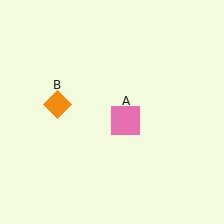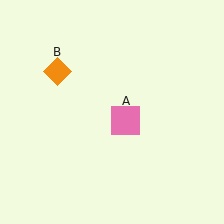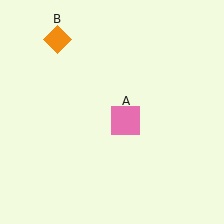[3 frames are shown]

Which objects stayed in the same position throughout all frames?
Pink square (object A) remained stationary.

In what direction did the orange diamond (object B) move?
The orange diamond (object B) moved up.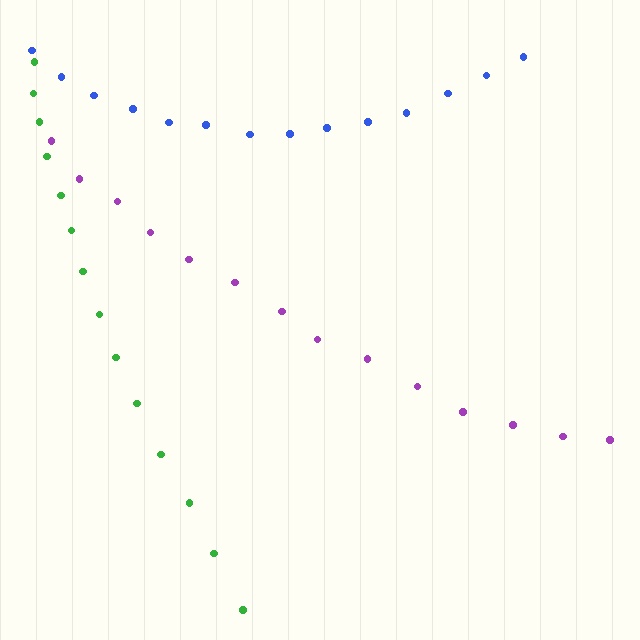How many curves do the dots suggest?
There are 3 distinct paths.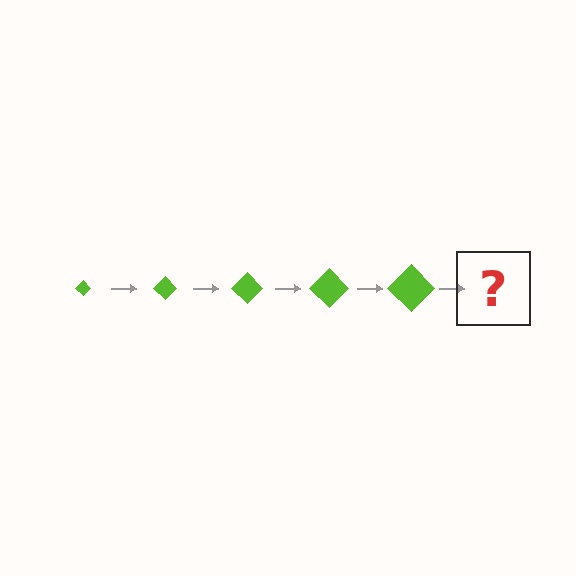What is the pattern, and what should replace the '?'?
The pattern is that the diamond gets progressively larger each step. The '?' should be a lime diamond, larger than the previous one.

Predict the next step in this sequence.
The next step is a lime diamond, larger than the previous one.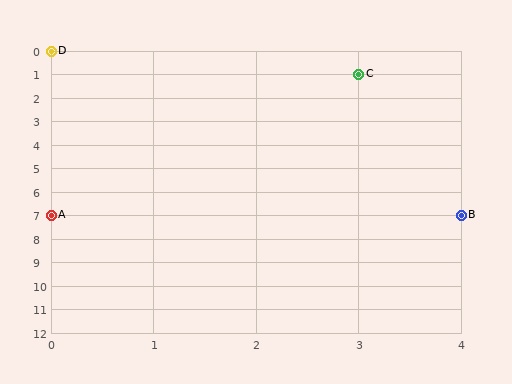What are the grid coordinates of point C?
Point C is at grid coordinates (3, 1).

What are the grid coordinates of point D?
Point D is at grid coordinates (0, 0).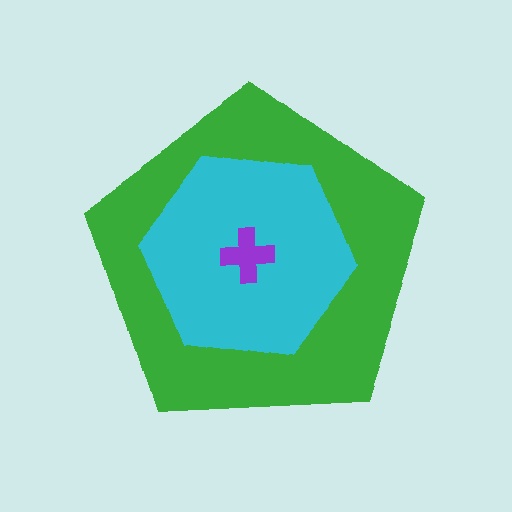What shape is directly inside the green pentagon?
The cyan hexagon.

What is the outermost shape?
The green pentagon.